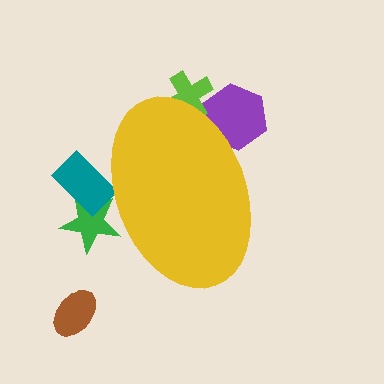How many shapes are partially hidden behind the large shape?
4 shapes are partially hidden.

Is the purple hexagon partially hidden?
Yes, the purple hexagon is partially hidden behind the yellow ellipse.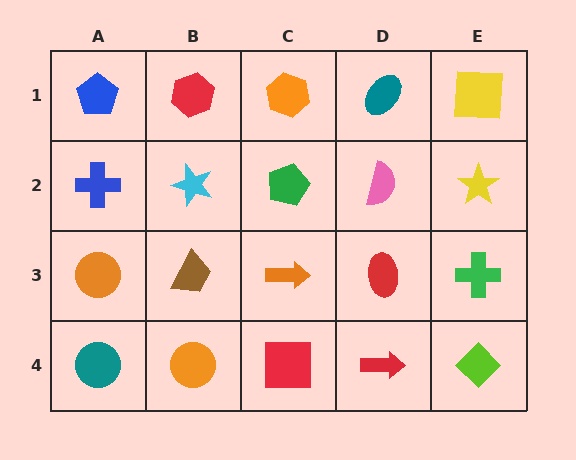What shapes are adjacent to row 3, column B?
A cyan star (row 2, column B), an orange circle (row 4, column B), an orange circle (row 3, column A), an orange arrow (row 3, column C).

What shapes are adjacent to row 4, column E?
A green cross (row 3, column E), a red arrow (row 4, column D).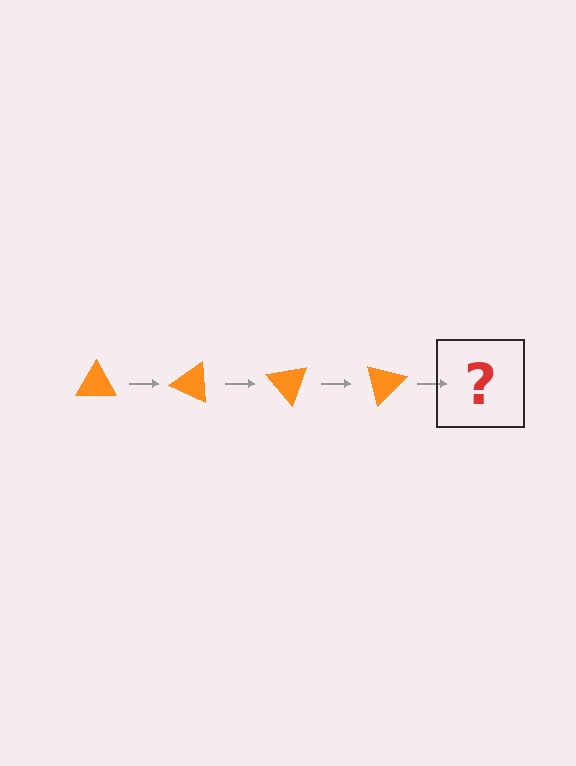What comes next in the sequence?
The next element should be an orange triangle rotated 100 degrees.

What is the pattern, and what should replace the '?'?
The pattern is that the triangle rotates 25 degrees each step. The '?' should be an orange triangle rotated 100 degrees.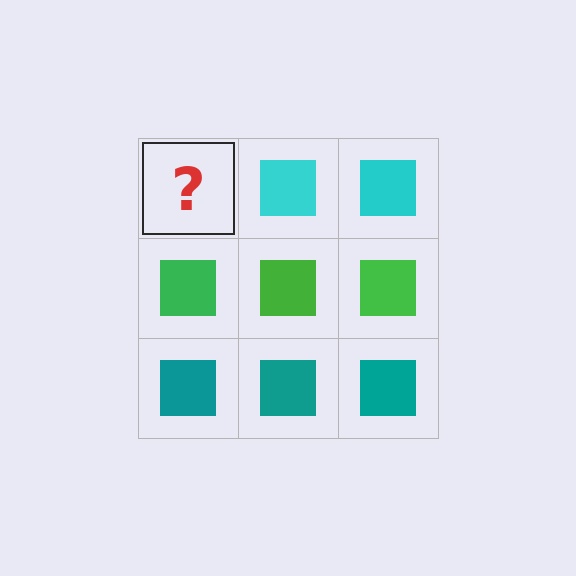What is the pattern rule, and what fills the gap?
The rule is that each row has a consistent color. The gap should be filled with a cyan square.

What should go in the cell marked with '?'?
The missing cell should contain a cyan square.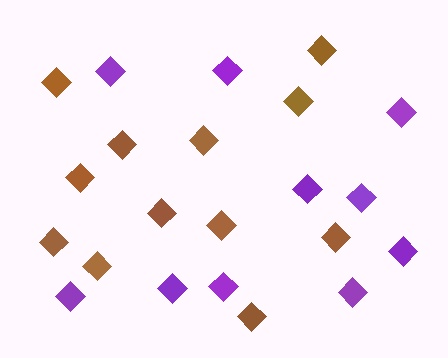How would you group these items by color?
There are 2 groups: one group of brown diamonds (12) and one group of purple diamonds (10).